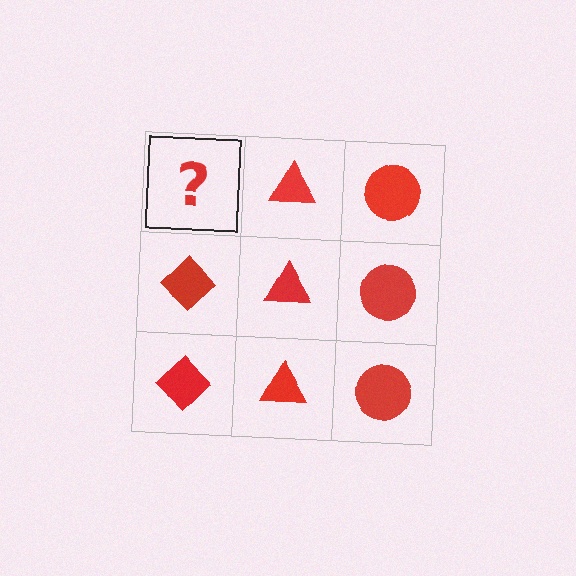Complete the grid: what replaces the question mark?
The question mark should be replaced with a red diamond.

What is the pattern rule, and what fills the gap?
The rule is that each column has a consistent shape. The gap should be filled with a red diamond.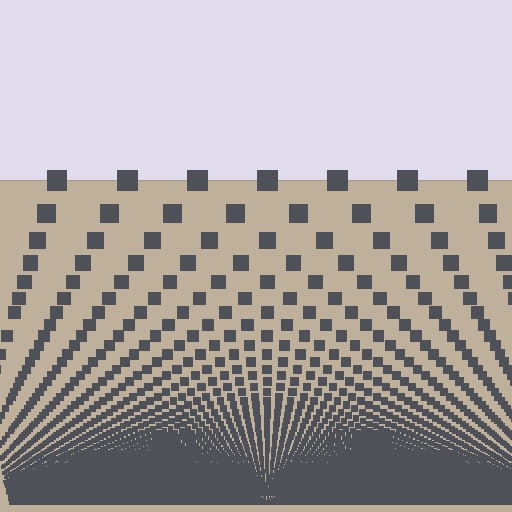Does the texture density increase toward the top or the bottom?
Density increases toward the bottom.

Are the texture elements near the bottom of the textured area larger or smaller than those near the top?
Smaller. The gradient is inverted — elements near the bottom are smaller and denser.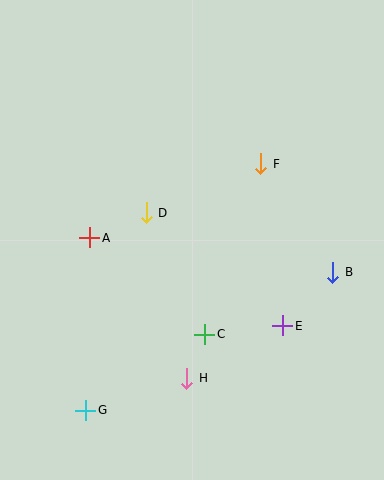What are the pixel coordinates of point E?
Point E is at (283, 326).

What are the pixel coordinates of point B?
Point B is at (333, 272).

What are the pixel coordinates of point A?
Point A is at (90, 238).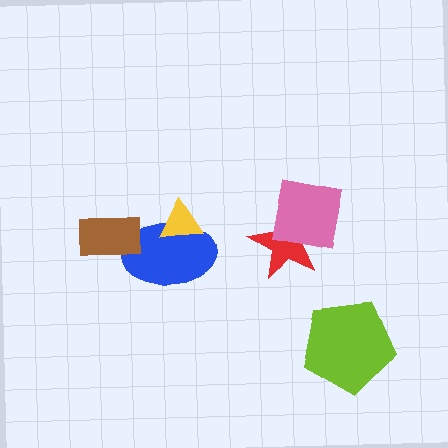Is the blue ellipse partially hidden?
Yes, it is partially covered by another shape.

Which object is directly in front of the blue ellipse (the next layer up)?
The brown rectangle is directly in front of the blue ellipse.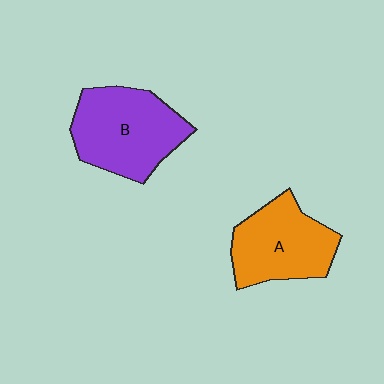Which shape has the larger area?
Shape B (purple).